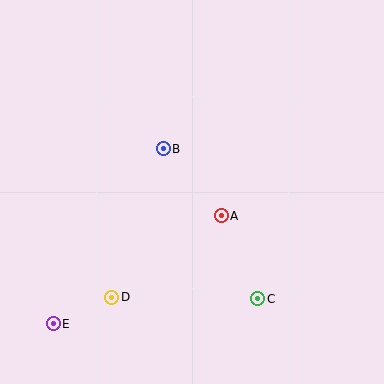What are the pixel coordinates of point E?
Point E is at (53, 324).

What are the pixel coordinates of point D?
Point D is at (112, 297).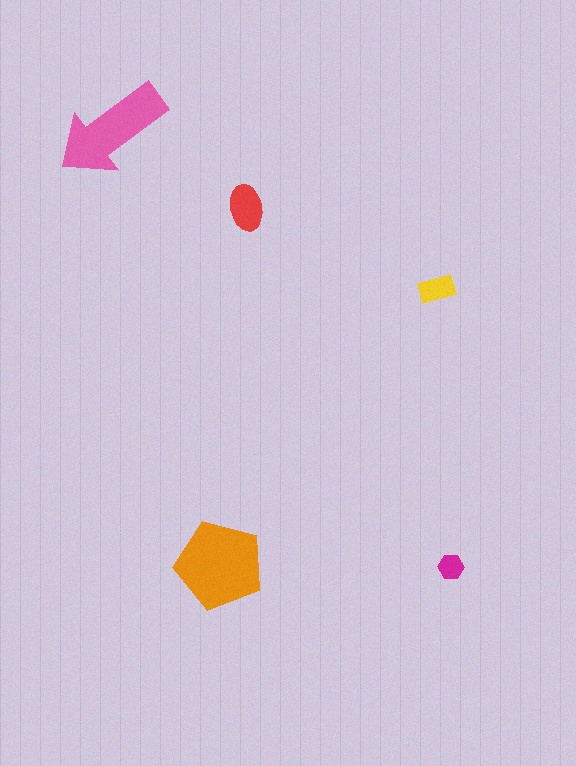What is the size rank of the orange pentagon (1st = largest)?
1st.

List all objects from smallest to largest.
The magenta hexagon, the yellow rectangle, the red ellipse, the pink arrow, the orange pentagon.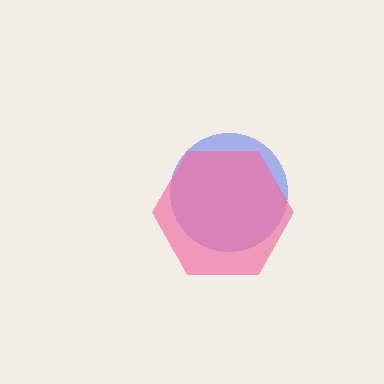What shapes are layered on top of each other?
The layered shapes are: a blue circle, a pink hexagon.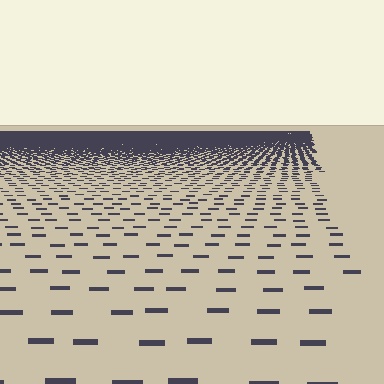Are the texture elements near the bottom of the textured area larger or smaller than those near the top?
Larger. Near the bottom, elements are closer to the viewer and appear at a bigger on-screen size.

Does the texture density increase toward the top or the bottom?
Density increases toward the top.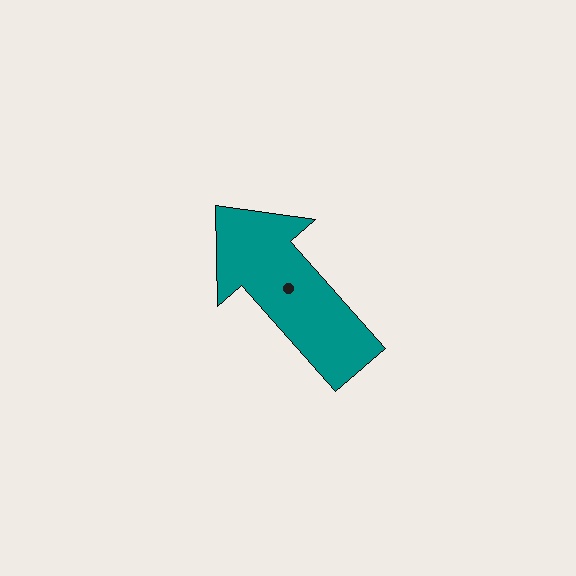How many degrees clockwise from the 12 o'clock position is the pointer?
Approximately 319 degrees.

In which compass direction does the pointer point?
Northwest.